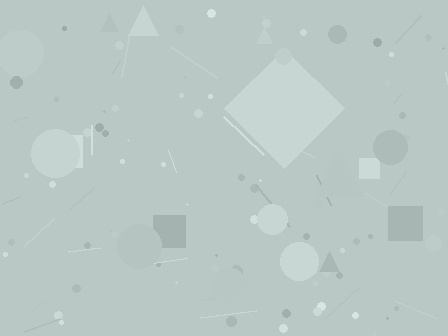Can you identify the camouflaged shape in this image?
The camouflaged shape is a diamond.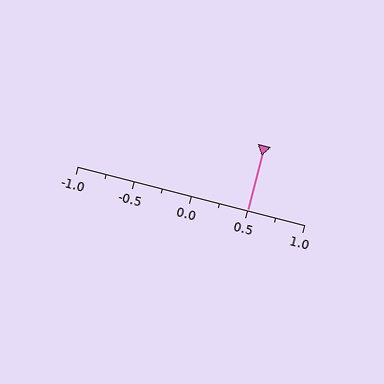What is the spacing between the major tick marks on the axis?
The major ticks are spaced 0.5 apart.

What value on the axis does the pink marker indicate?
The marker indicates approximately 0.5.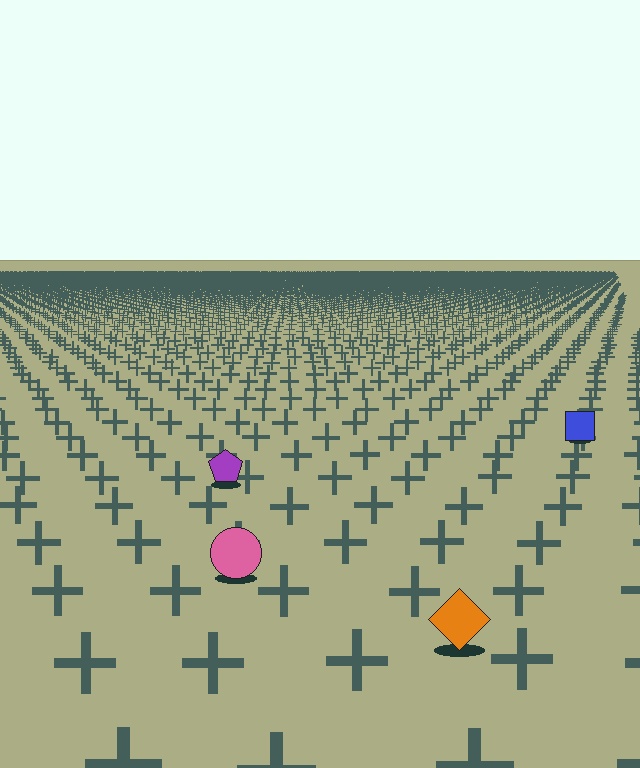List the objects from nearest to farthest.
From nearest to farthest: the orange diamond, the pink circle, the purple pentagon, the blue square.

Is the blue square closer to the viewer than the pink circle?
No. The pink circle is closer — you can tell from the texture gradient: the ground texture is coarser near it.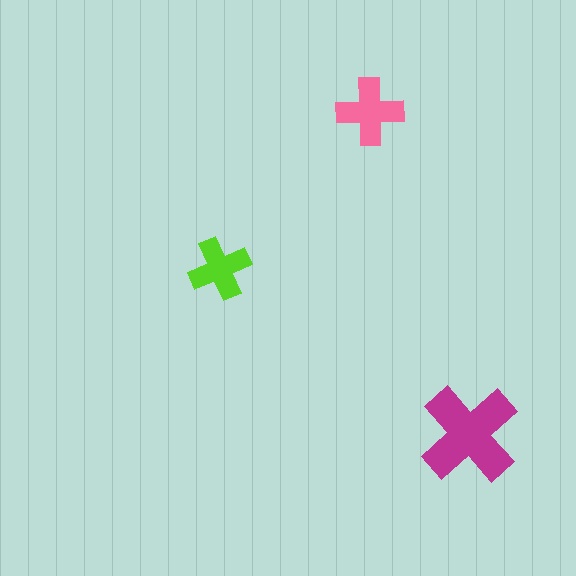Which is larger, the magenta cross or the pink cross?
The magenta one.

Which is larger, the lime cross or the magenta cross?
The magenta one.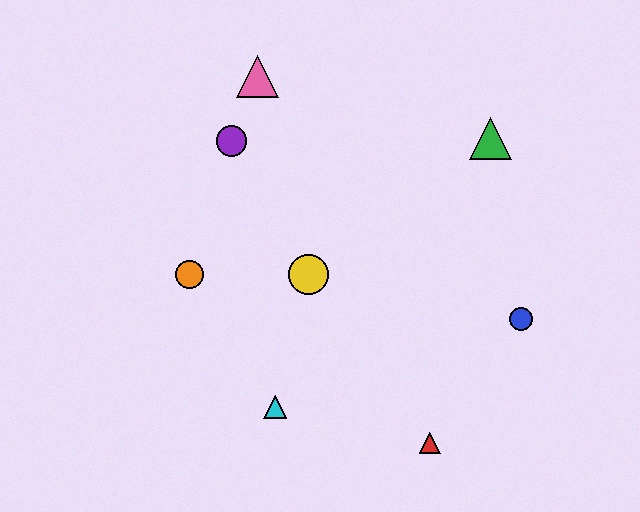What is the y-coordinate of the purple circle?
The purple circle is at y≈141.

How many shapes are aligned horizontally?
2 shapes (the yellow circle, the orange circle) are aligned horizontally.